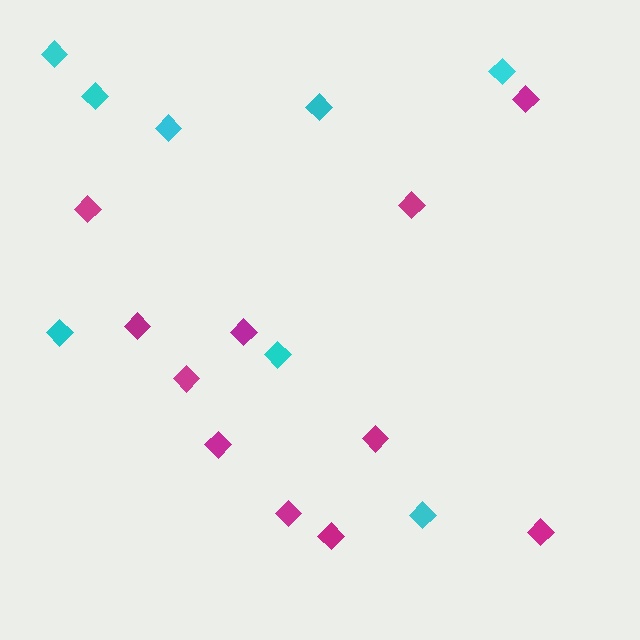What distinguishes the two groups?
There are 2 groups: one group of cyan diamonds (8) and one group of magenta diamonds (11).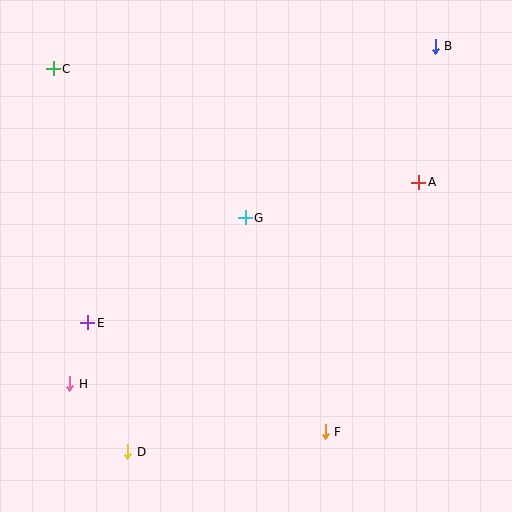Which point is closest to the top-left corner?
Point C is closest to the top-left corner.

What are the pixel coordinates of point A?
Point A is at (419, 182).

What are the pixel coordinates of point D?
Point D is at (128, 452).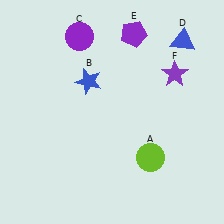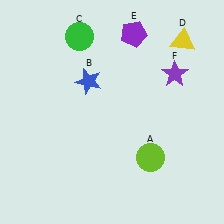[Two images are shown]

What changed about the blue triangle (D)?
In Image 1, D is blue. In Image 2, it changed to yellow.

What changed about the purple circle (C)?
In Image 1, C is purple. In Image 2, it changed to green.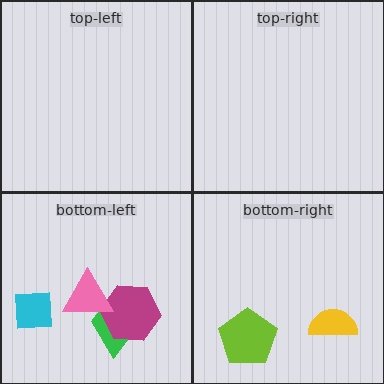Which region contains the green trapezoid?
The bottom-left region.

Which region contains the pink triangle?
The bottom-left region.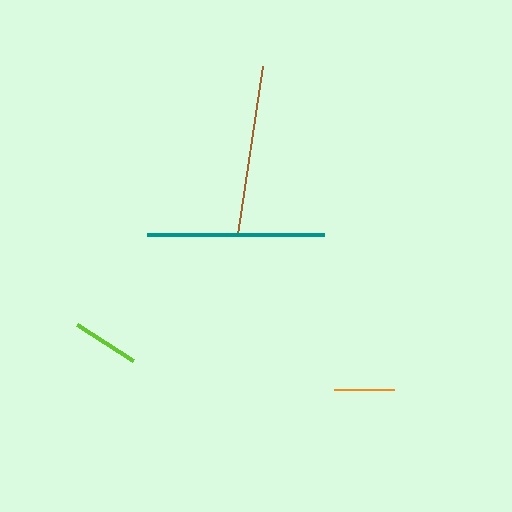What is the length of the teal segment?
The teal segment is approximately 177 pixels long.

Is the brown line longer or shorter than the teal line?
The teal line is longer than the brown line.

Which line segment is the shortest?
The orange line is the shortest at approximately 61 pixels.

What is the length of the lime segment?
The lime segment is approximately 67 pixels long.